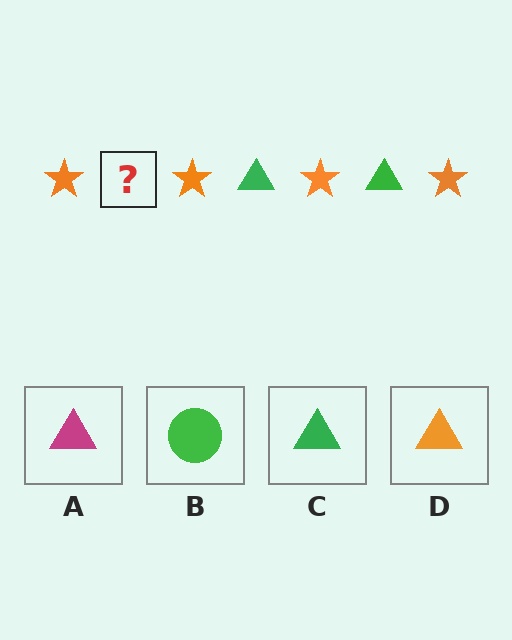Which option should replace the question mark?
Option C.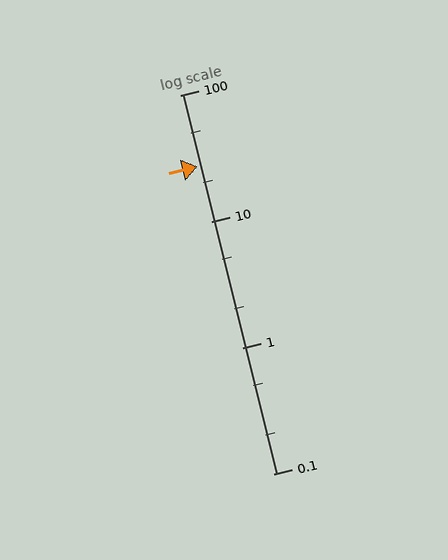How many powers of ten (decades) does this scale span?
The scale spans 3 decades, from 0.1 to 100.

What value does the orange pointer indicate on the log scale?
The pointer indicates approximately 27.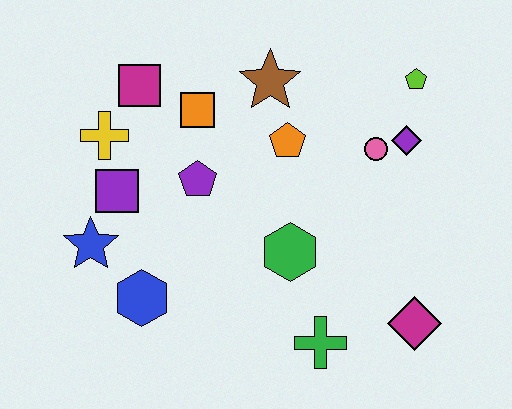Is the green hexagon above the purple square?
No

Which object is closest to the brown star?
The orange pentagon is closest to the brown star.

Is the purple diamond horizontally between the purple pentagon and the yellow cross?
No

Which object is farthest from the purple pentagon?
The magenta diamond is farthest from the purple pentagon.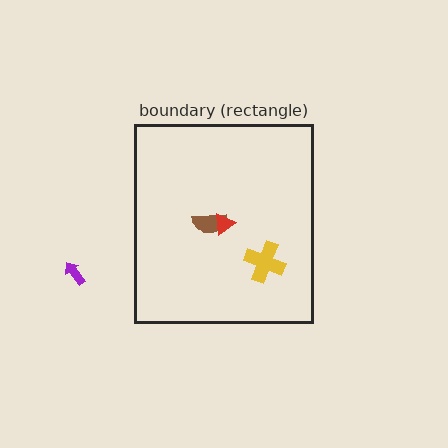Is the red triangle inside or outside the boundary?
Inside.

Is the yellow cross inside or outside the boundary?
Inside.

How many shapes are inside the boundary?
3 inside, 1 outside.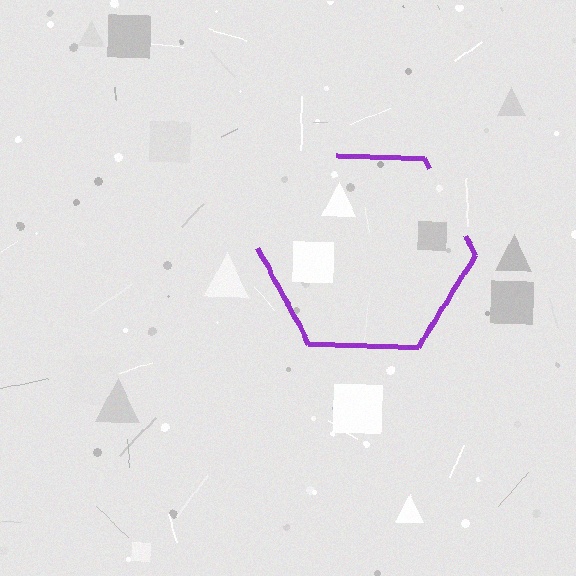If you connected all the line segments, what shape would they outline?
They would outline a hexagon.